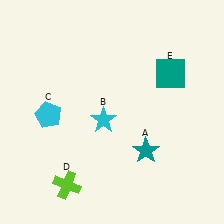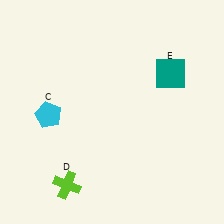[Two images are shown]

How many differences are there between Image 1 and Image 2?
There are 2 differences between the two images.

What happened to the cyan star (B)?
The cyan star (B) was removed in Image 2. It was in the bottom-left area of Image 1.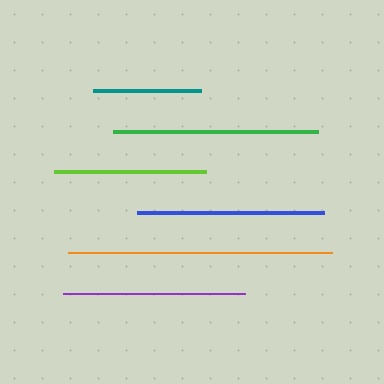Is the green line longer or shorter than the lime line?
The green line is longer than the lime line.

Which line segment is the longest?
The orange line is the longest at approximately 264 pixels.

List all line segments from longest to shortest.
From longest to shortest: orange, green, blue, purple, lime, teal.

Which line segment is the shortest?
The teal line is the shortest at approximately 107 pixels.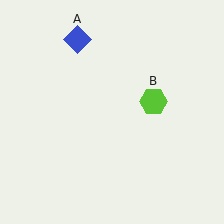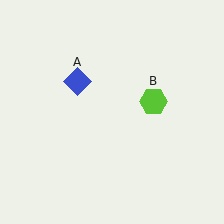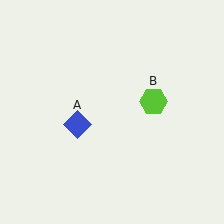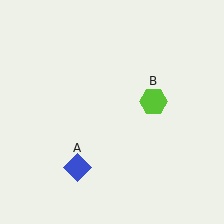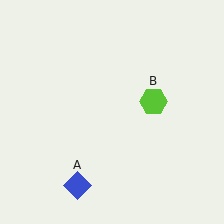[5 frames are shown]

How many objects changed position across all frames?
1 object changed position: blue diamond (object A).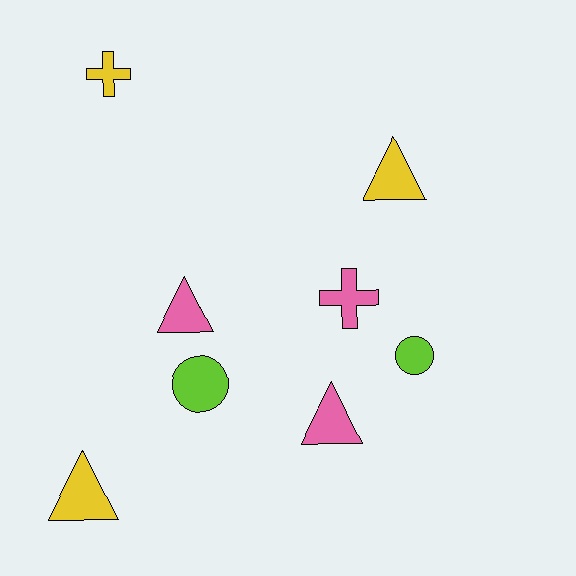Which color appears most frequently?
Yellow, with 3 objects.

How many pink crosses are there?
There is 1 pink cross.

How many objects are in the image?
There are 8 objects.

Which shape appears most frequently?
Triangle, with 4 objects.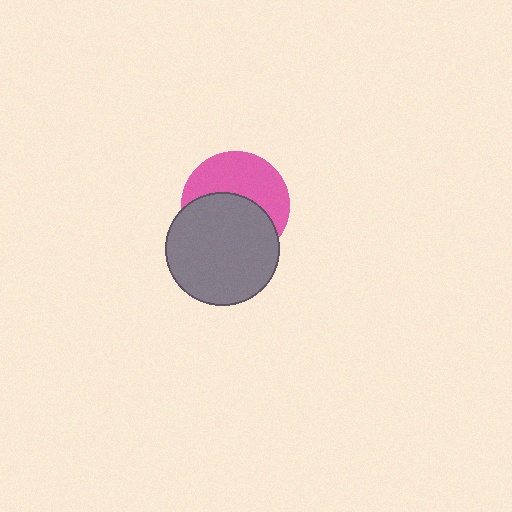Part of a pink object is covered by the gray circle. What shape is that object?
It is a circle.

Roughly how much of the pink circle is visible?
About half of it is visible (roughly 48%).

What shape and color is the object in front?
The object in front is a gray circle.